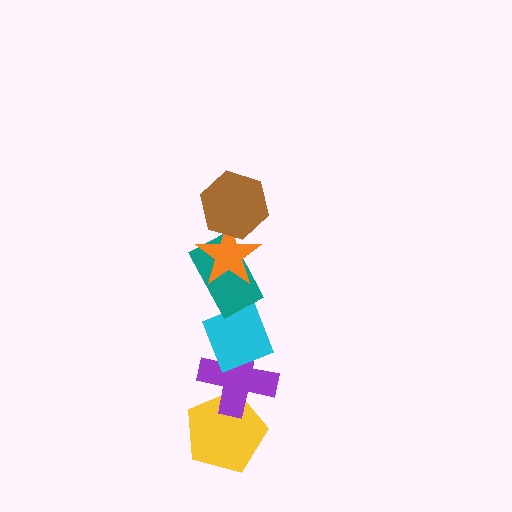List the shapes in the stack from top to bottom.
From top to bottom: the brown hexagon, the orange star, the teal rectangle, the cyan diamond, the purple cross, the yellow pentagon.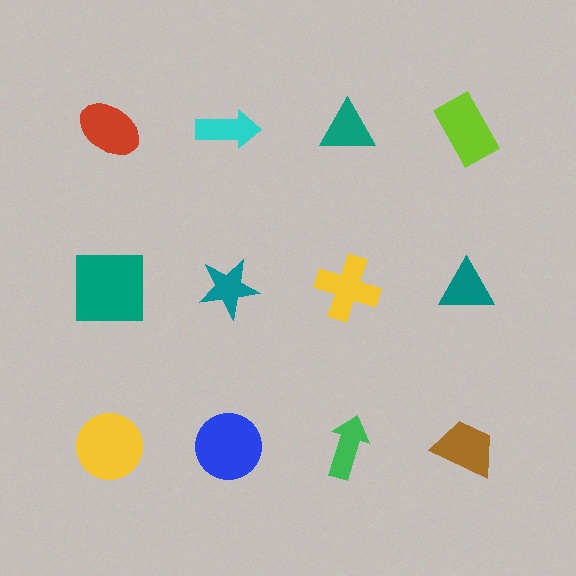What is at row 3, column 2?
A blue circle.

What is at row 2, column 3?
A yellow cross.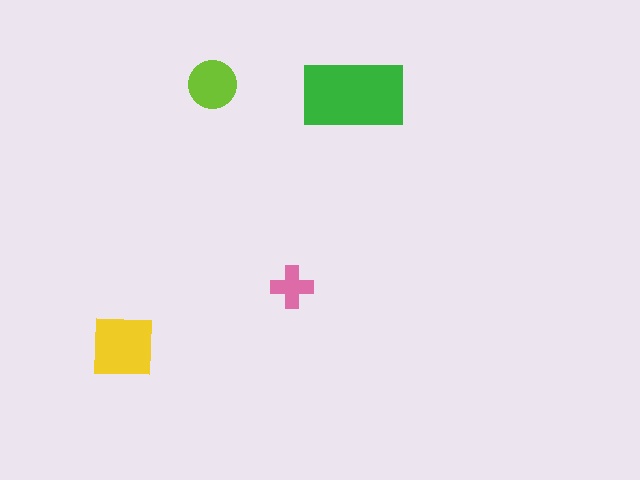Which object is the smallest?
The pink cross.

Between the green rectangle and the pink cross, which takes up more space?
The green rectangle.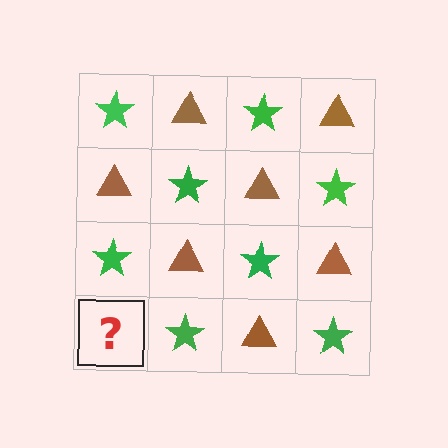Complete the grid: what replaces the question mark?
The question mark should be replaced with a brown triangle.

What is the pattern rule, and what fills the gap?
The rule is that it alternates green star and brown triangle in a checkerboard pattern. The gap should be filled with a brown triangle.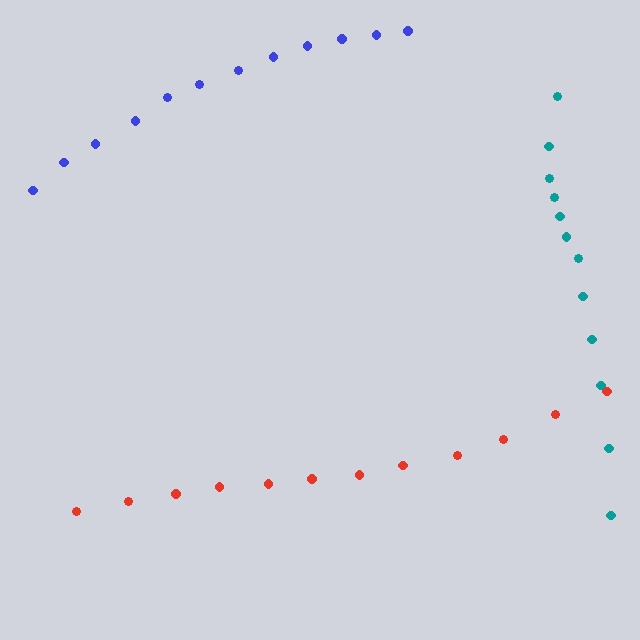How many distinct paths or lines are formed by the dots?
There are 3 distinct paths.